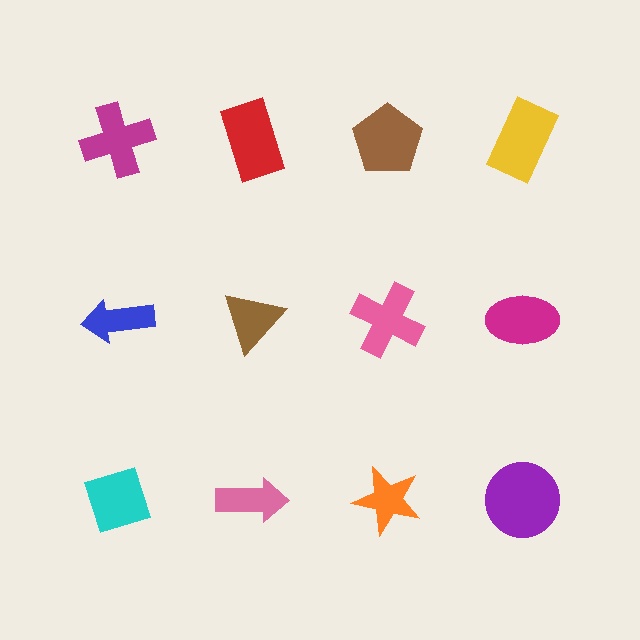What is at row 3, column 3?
An orange star.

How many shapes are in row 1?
4 shapes.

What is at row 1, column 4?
A yellow rectangle.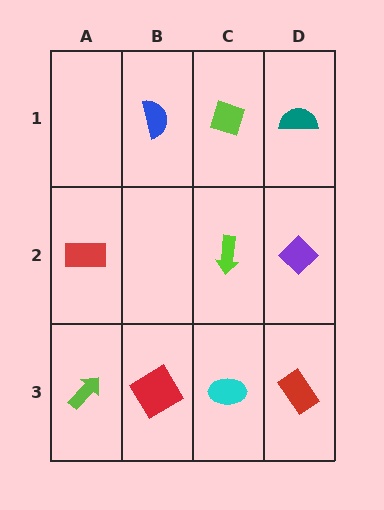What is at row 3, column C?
A cyan ellipse.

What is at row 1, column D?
A teal semicircle.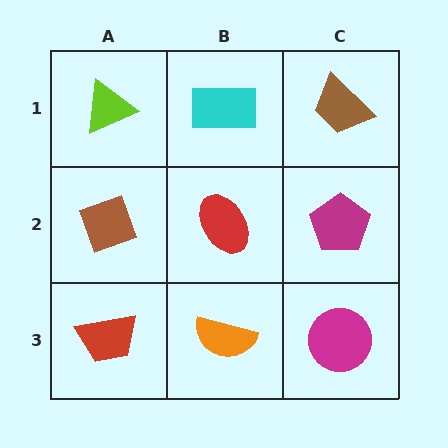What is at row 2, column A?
A brown diamond.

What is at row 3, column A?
A red trapezoid.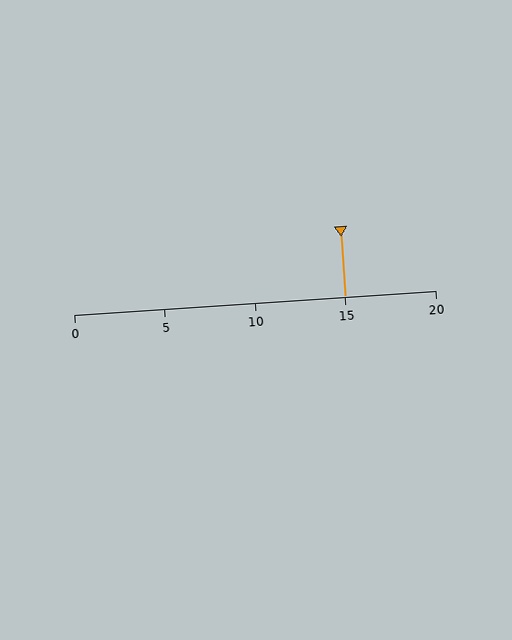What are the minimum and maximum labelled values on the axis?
The axis runs from 0 to 20.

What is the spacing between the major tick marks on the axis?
The major ticks are spaced 5 apart.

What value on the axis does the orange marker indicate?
The marker indicates approximately 15.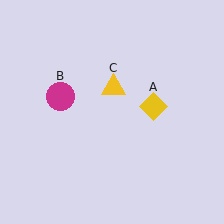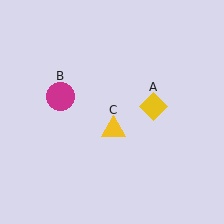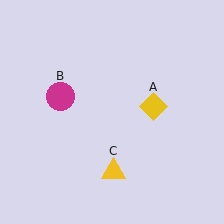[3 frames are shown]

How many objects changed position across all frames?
1 object changed position: yellow triangle (object C).